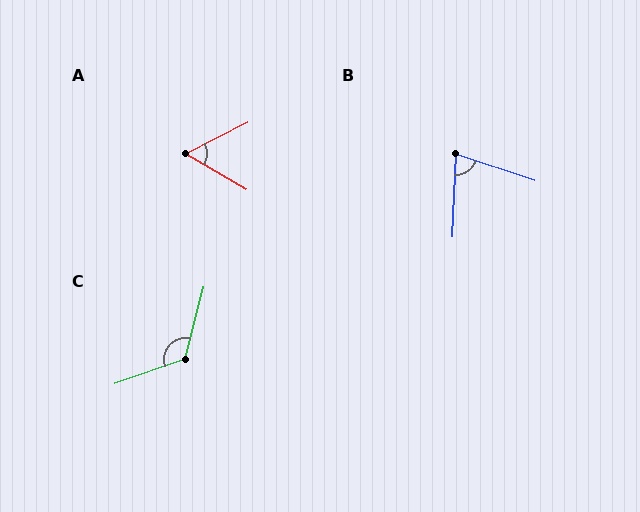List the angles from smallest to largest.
A (57°), B (73°), C (124°).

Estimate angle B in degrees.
Approximately 73 degrees.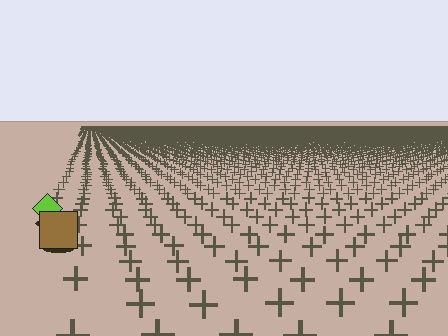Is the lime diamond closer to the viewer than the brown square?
No. The brown square is closer — you can tell from the texture gradient: the ground texture is coarser near it.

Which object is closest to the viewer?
The brown square is closest. The texture marks near it are larger and more spread out.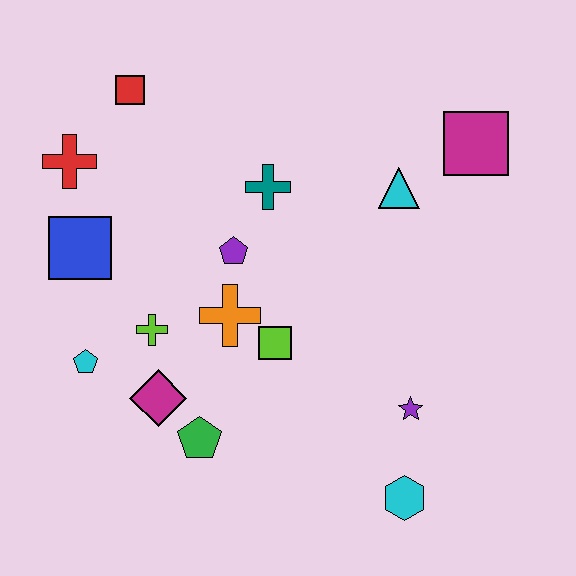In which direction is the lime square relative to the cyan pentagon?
The lime square is to the right of the cyan pentagon.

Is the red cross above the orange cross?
Yes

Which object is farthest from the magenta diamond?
The magenta square is farthest from the magenta diamond.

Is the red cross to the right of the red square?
No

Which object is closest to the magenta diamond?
The green pentagon is closest to the magenta diamond.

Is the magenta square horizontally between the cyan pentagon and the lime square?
No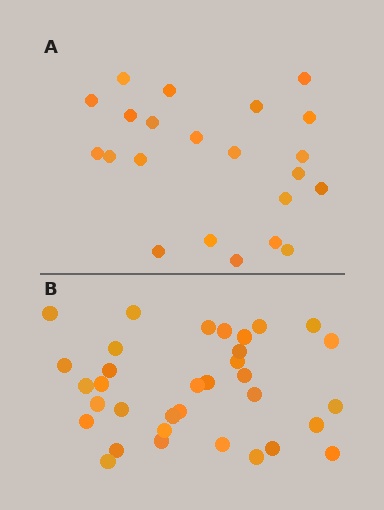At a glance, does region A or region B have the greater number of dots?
Region B (the bottom region) has more dots.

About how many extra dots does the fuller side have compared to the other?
Region B has roughly 12 or so more dots than region A.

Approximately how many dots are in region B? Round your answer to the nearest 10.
About 30 dots. (The exact count is 34, which rounds to 30.)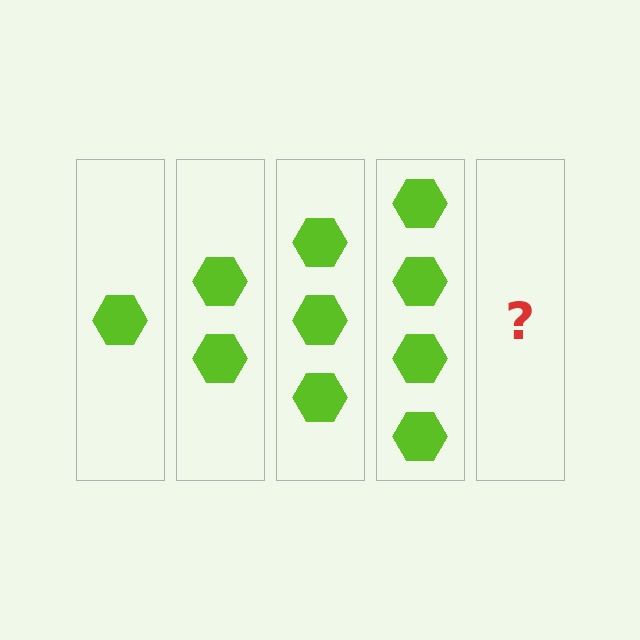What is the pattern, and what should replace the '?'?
The pattern is that each step adds one more hexagon. The '?' should be 5 hexagons.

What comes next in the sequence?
The next element should be 5 hexagons.